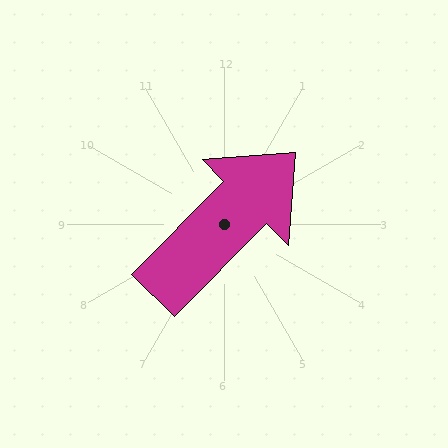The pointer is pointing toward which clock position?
Roughly 1 o'clock.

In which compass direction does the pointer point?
Northeast.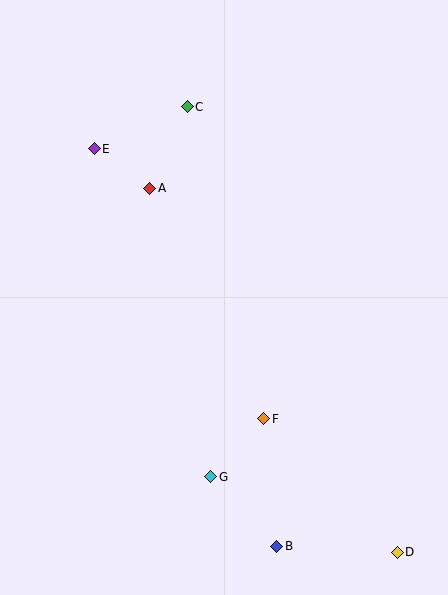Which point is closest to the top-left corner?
Point E is closest to the top-left corner.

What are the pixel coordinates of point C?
Point C is at (187, 107).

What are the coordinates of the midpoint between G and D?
The midpoint between G and D is at (304, 515).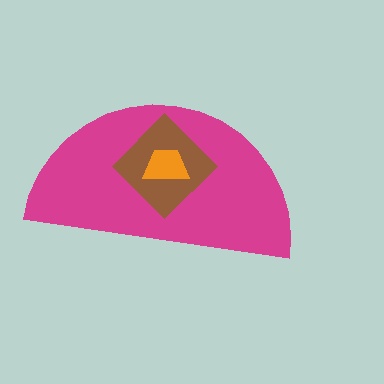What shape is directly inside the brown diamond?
The orange trapezoid.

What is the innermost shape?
The orange trapezoid.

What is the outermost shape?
The magenta semicircle.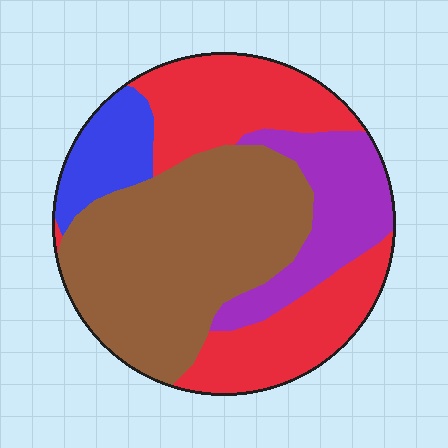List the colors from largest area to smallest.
From largest to smallest: brown, red, purple, blue.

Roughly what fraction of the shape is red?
Red covers 33% of the shape.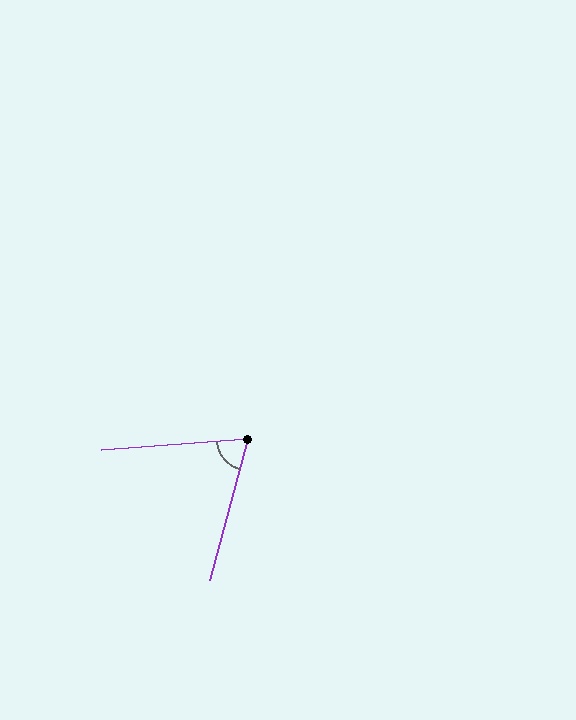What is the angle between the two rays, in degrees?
Approximately 71 degrees.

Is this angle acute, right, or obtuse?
It is acute.